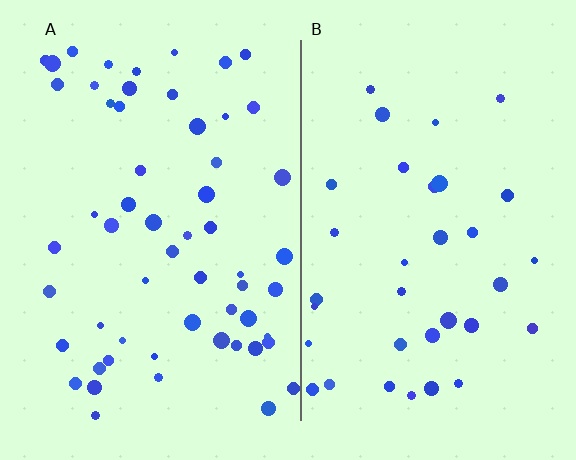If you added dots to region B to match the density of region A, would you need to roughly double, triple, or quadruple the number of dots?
Approximately double.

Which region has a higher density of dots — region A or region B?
A (the left).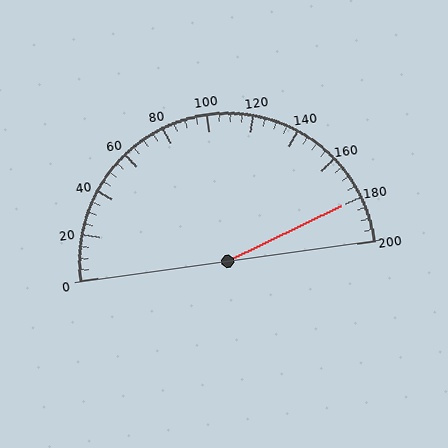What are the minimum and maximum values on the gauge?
The gauge ranges from 0 to 200.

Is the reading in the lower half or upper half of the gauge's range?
The reading is in the upper half of the range (0 to 200).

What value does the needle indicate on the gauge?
The needle indicates approximately 180.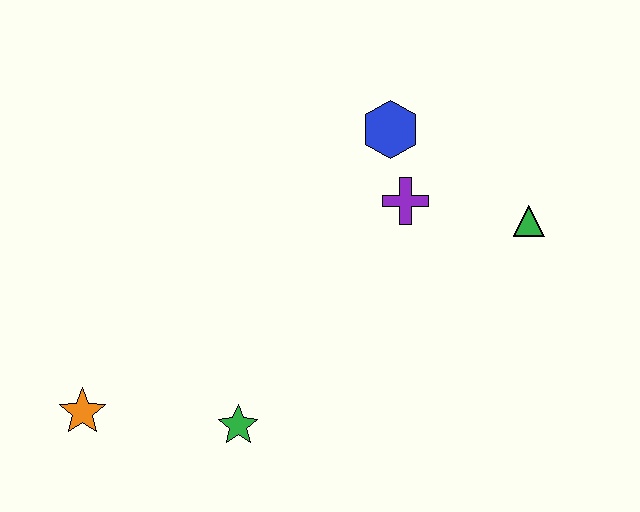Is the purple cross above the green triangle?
Yes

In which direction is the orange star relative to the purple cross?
The orange star is to the left of the purple cross.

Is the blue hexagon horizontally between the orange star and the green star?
No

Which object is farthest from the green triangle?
The orange star is farthest from the green triangle.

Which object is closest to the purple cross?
The blue hexagon is closest to the purple cross.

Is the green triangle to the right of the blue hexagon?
Yes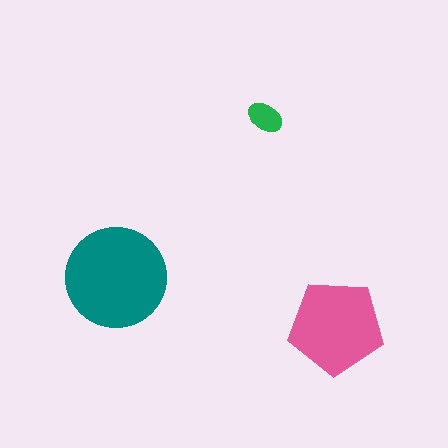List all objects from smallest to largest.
The green ellipse, the pink pentagon, the teal circle.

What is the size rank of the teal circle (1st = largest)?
1st.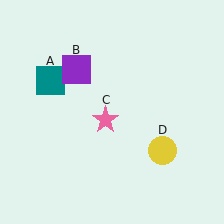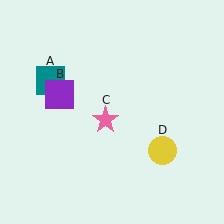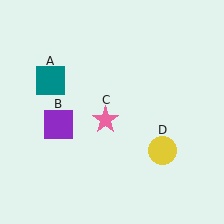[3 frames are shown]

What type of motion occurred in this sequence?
The purple square (object B) rotated counterclockwise around the center of the scene.